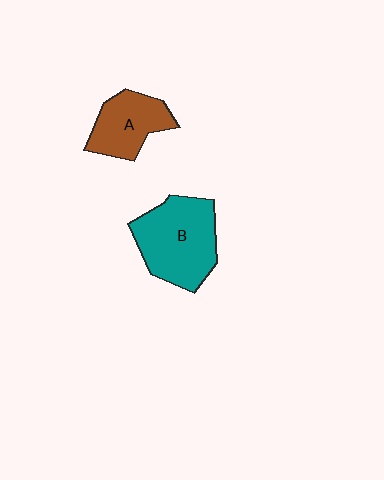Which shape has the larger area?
Shape B (teal).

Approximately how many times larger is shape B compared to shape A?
Approximately 1.5 times.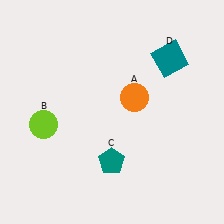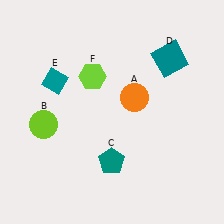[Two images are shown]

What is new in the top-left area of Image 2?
A teal diamond (E) was added in the top-left area of Image 2.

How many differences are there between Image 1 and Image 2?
There are 2 differences between the two images.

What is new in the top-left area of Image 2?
A lime hexagon (F) was added in the top-left area of Image 2.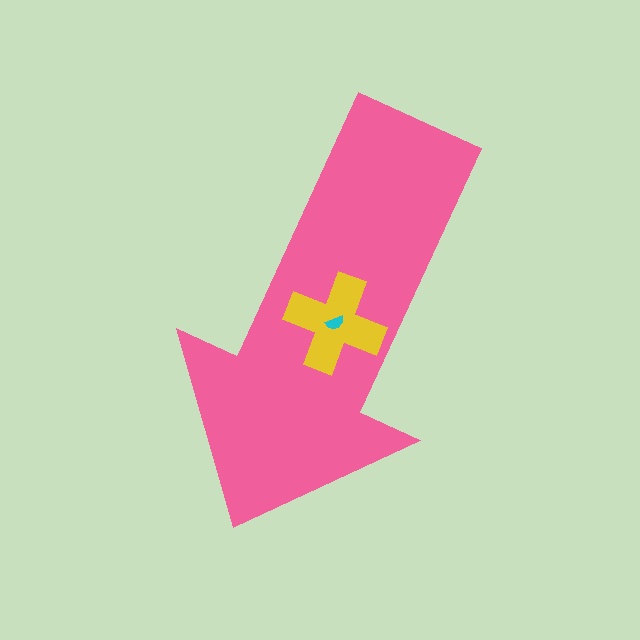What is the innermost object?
The cyan semicircle.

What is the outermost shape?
The pink arrow.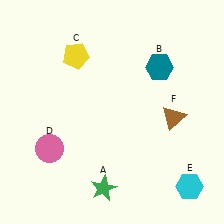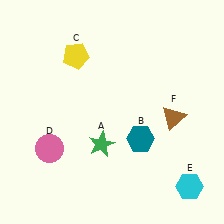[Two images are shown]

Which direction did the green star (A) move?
The green star (A) moved up.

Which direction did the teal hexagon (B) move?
The teal hexagon (B) moved down.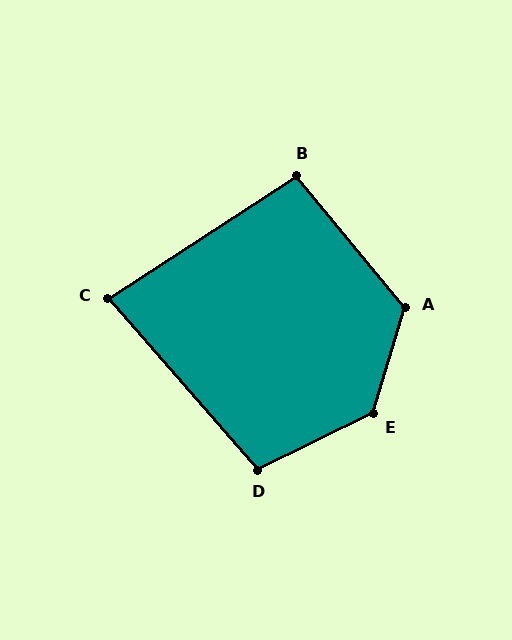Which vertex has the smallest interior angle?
C, at approximately 82 degrees.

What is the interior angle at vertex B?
Approximately 96 degrees (obtuse).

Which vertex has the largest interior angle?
E, at approximately 133 degrees.